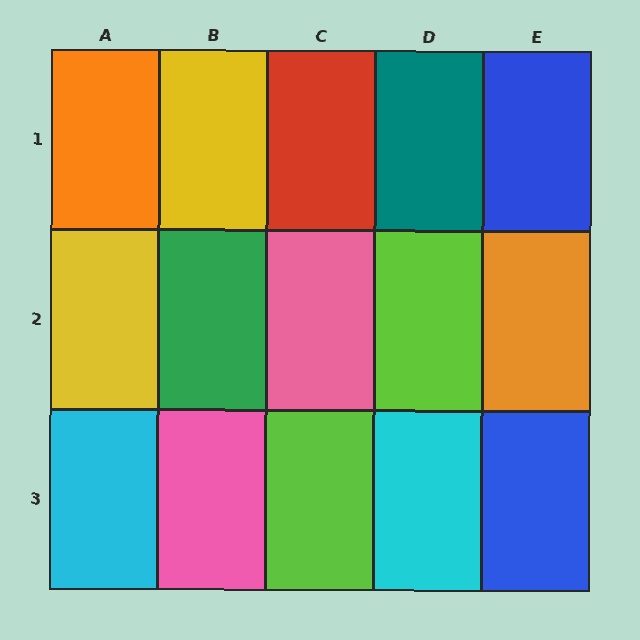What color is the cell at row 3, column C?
Lime.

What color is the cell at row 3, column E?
Blue.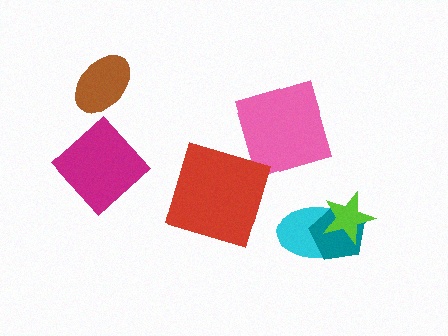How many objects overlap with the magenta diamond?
0 objects overlap with the magenta diamond.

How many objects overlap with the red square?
0 objects overlap with the red square.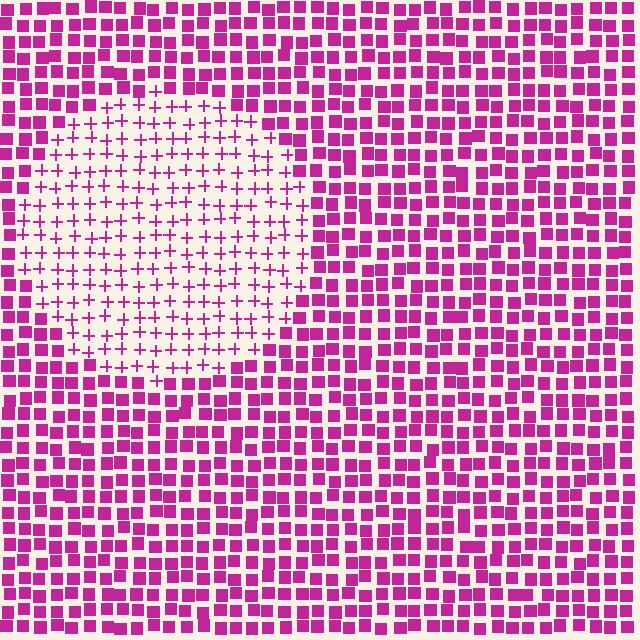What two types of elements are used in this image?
The image uses plus signs inside the circle region and squares outside it.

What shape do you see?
I see a circle.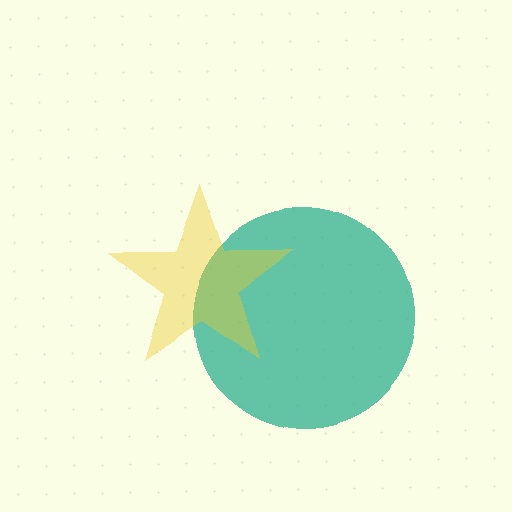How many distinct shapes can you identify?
There are 2 distinct shapes: a teal circle, a yellow star.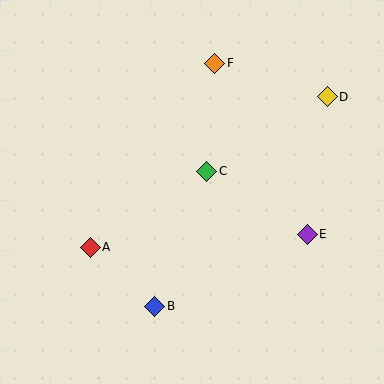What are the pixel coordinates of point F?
Point F is at (215, 63).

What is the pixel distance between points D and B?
The distance between D and B is 271 pixels.